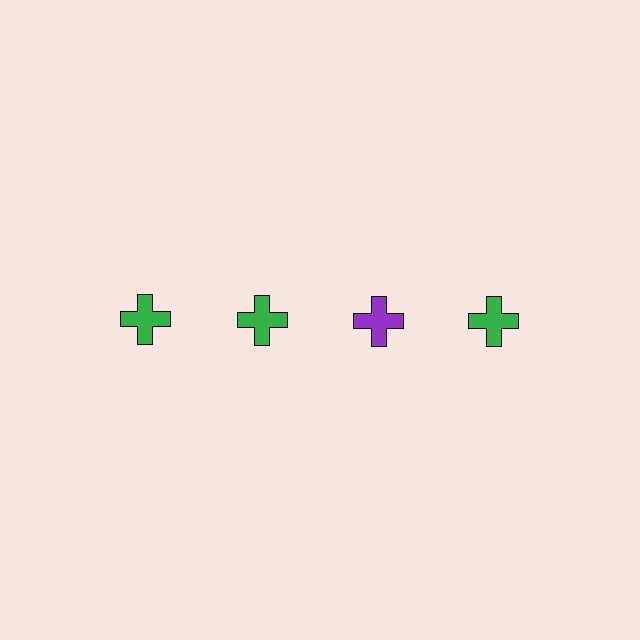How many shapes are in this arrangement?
There are 4 shapes arranged in a grid pattern.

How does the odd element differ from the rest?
It has a different color: purple instead of green.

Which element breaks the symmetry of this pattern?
The purple cross in the top row, center column breaks the symmetry. All other shapes are green crosses.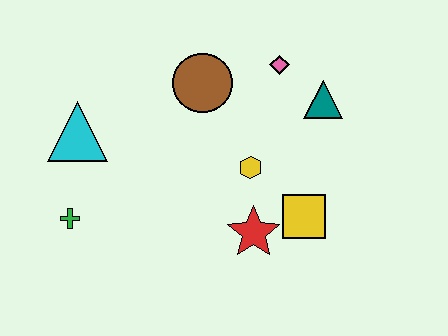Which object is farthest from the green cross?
The teal triangle is farthest from the green cross.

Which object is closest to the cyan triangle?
The green cross is closest to the cyan triangle.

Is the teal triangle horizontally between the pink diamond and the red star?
No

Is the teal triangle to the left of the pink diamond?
No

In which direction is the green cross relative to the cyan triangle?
The green cross is below the cyan triangle.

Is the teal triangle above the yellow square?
Yes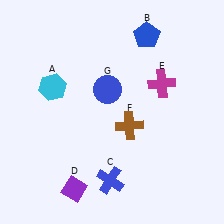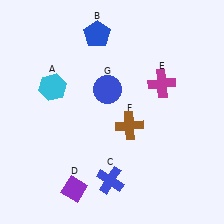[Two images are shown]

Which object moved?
The blue pentagon (B) moved left.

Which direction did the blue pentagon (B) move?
The blue pentagon (B) moved left.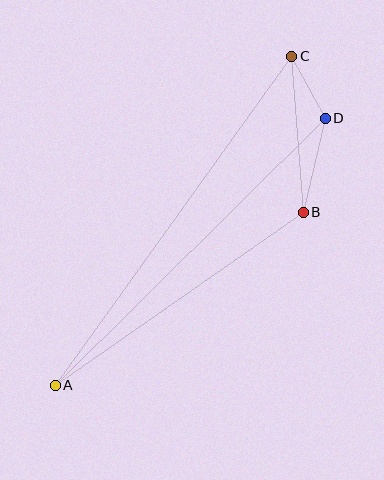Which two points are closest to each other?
Points C and D are closest to each other.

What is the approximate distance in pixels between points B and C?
The distance between B and C is approximately 156 pixels.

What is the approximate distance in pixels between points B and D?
The distance between B and D is approximately 96 pixels.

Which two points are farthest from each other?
Points A and C are farthest from each other.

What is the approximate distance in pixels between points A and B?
The distance between A and B is approximately 303 pixels.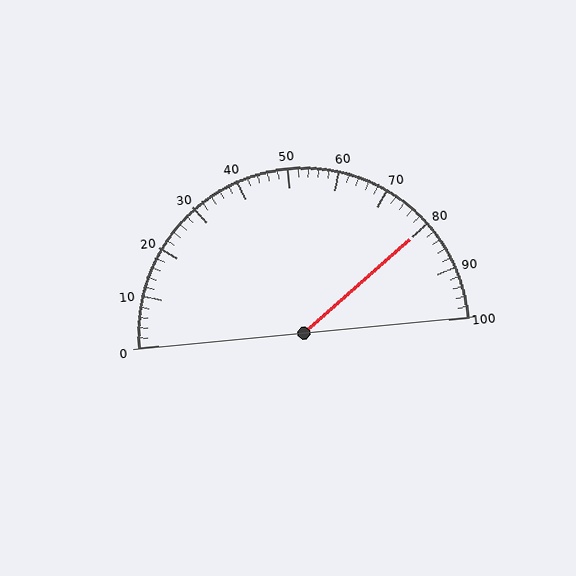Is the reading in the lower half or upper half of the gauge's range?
The reading is in the upper half of the range (0 to 100).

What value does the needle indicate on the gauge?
The needle indicates approximately 80.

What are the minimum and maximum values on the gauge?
The gauge ranges from 0 to 100.